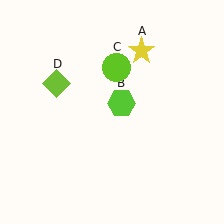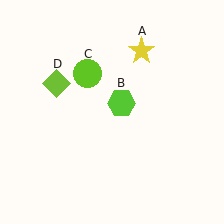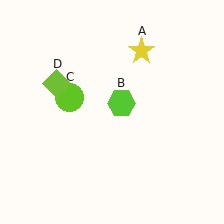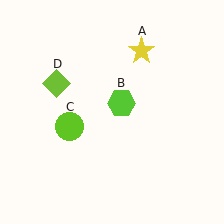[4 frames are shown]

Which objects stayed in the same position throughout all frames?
Yellow star (object A) and lime hexagon (object B) and lime diamond (object D) remained stationary.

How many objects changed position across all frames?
1 object changed position: lime circle (object C).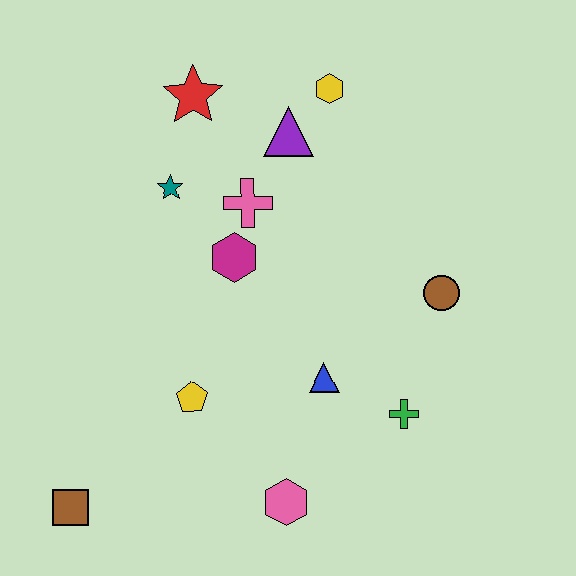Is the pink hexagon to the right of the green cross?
No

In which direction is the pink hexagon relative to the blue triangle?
The pink hexagon is below the blue triangle.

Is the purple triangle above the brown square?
Yes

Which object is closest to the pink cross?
The magenta hexagon is closest to the pink cross.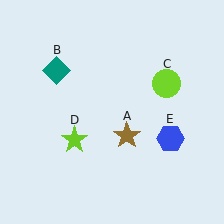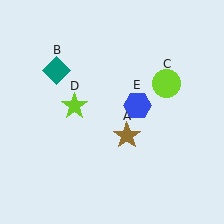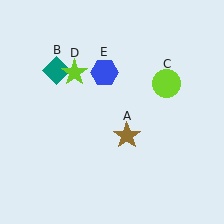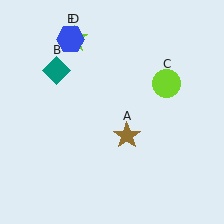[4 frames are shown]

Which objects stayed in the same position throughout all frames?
Brown star (object A) and teal diamond (object B) and lime circle (object C) remained stationary.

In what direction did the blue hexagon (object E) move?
The blue hexagon (object E) moved up and to the left.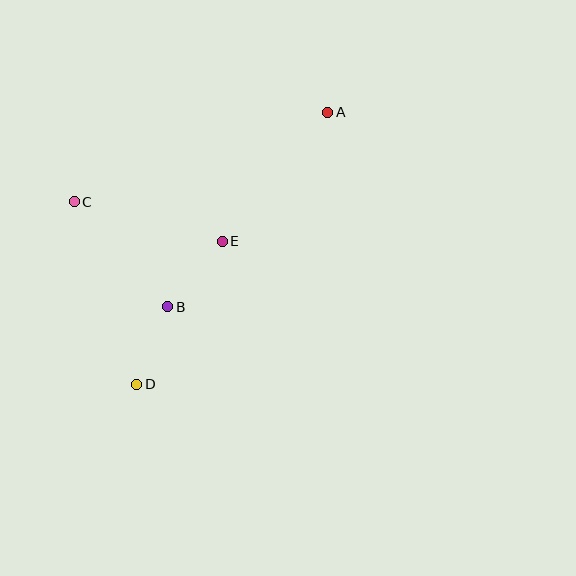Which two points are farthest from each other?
Points A and D are farthest from each other.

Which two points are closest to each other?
Points B and D are closest to each other.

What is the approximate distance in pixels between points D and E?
The distance between D and E is approximately 167 pixels.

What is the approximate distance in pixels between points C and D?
The distance between C and D is approximately 193 pixels.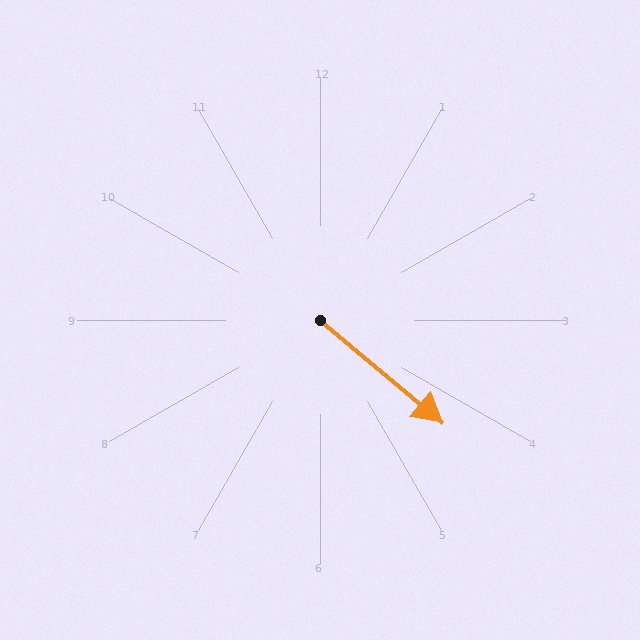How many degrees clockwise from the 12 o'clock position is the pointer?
Approximately 130 degrees.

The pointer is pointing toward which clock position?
Roughly 4 o'clock.